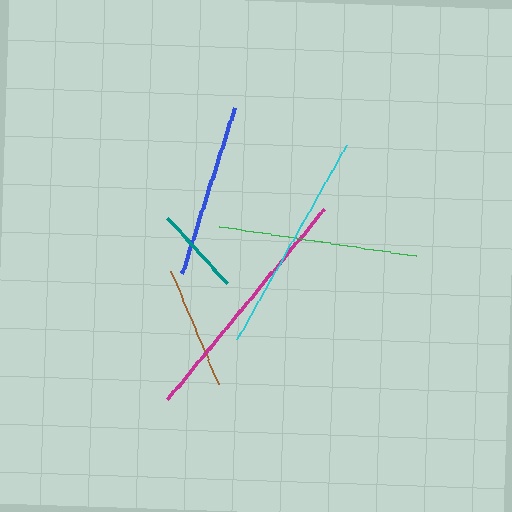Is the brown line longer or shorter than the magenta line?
The magenta line is longer than the brown line.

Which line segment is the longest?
The magenta line is the longest at approximately 246 pixels.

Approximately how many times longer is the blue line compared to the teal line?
The blue line is approximately 2.0 times the length of the teal line.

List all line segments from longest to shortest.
From longest to shortest: magenta, cyan, green, blue, brown, teal.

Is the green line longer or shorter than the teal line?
The green line is longer than the teal line.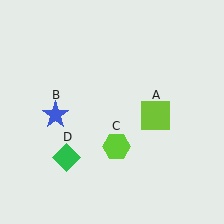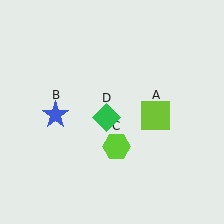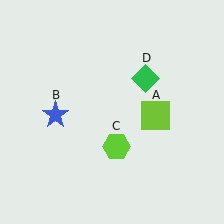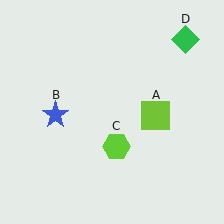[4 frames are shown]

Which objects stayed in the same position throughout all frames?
Lime square (object A) and blue star (object B) and lime hexagon (object C) remained stationary.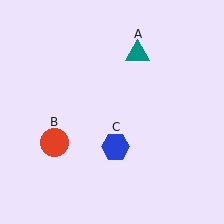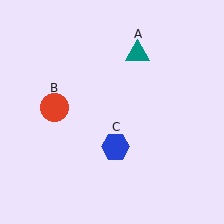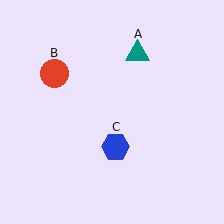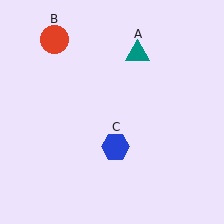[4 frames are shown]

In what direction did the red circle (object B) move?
The red circle (object B) moved up.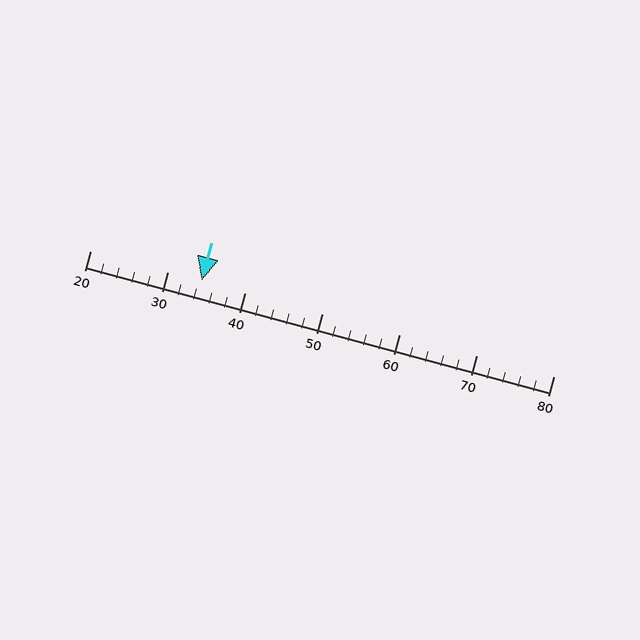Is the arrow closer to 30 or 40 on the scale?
The arrow is closer to 30.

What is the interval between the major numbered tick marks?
The major tick marks are spaced 10 units apart.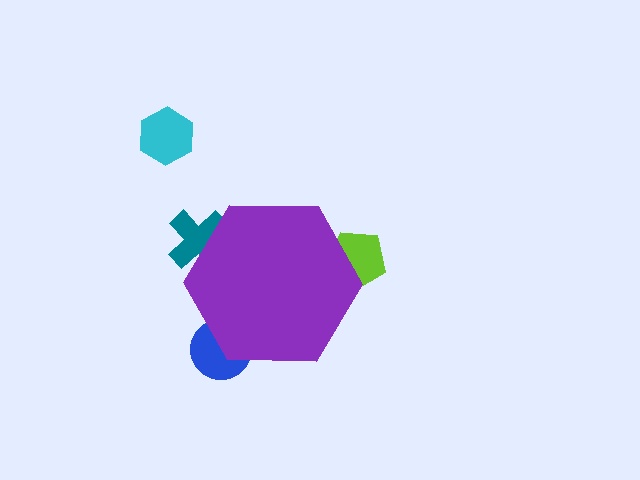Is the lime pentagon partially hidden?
Yes, the lime pentagon is partially hidden behind the purple hexagon.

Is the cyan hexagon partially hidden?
No, the cyan hexagon is fully visible.